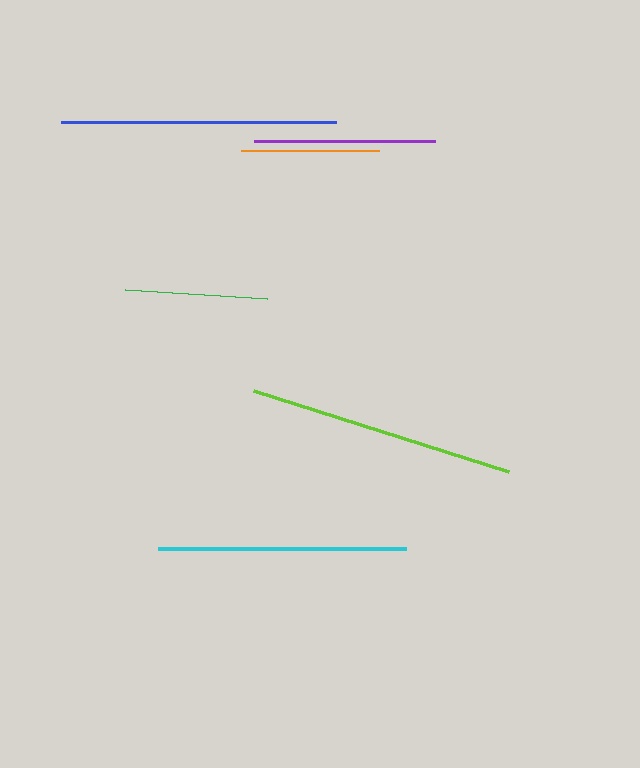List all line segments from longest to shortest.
From longest to shortest: blue, lime, cyan, purple, green, orange.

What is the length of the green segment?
The green segment is approximately 142 pixels long.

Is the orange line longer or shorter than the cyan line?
The cyan line is longer than the orange line.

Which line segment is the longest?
The blue line is the longest at approximately 275 pixels.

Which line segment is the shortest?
The orange line is the shortest at approximately 138 pixels.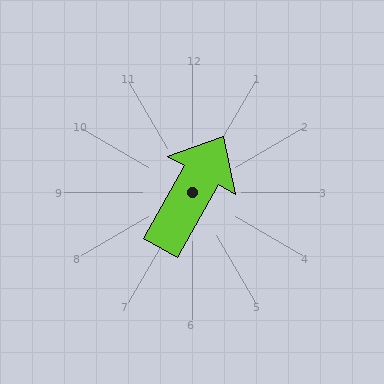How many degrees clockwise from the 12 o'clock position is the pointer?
Approximately 29 degrees.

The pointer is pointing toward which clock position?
Roughly 1 o'clock.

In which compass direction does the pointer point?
Northeast.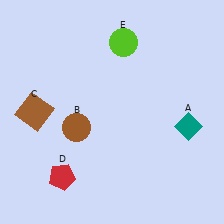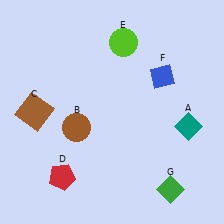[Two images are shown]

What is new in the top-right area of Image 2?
A blue diamond (F) was added in the top-right area of Image 2.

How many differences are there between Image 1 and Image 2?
There are 2 differences between the two images.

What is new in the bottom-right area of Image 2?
A green diamond (G) was added in the bottom-right area of Image 2.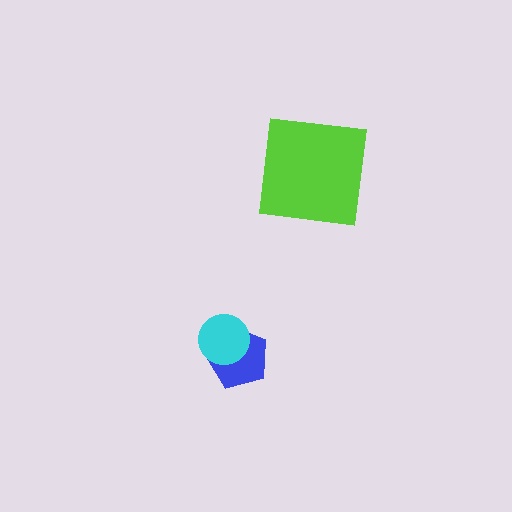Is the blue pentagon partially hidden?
Yes, it is partially covered by another shape.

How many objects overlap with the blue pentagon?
1 object overlaps with the blue pentagon.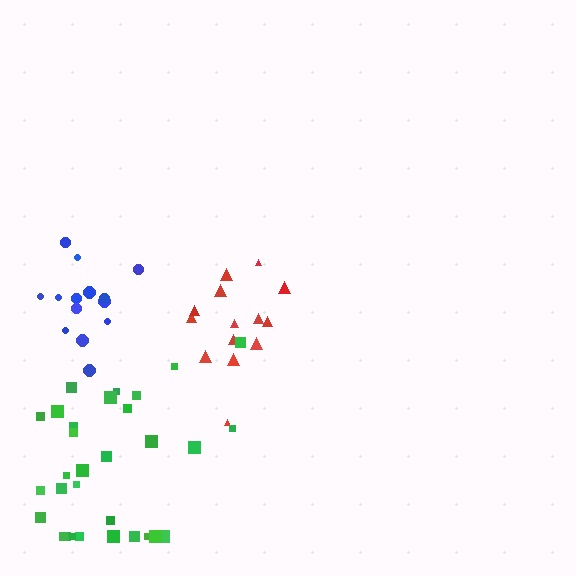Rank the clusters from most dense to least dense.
red, blue, green.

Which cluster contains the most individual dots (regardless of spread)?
Green (32).